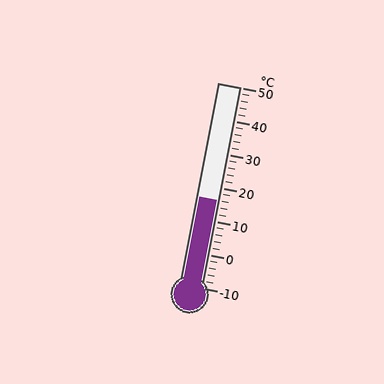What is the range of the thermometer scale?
The thermometer scale ranges from -10°C to 50°C.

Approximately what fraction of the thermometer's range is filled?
The thermometer is filled to approximately 45% of its range.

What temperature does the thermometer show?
The thermometer shows approximately 16°C.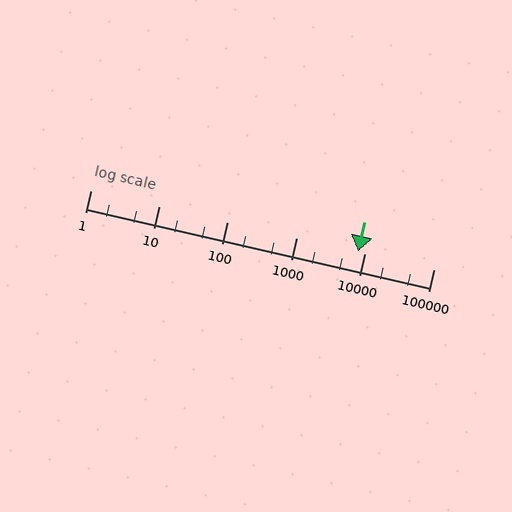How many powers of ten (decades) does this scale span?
The scale spans 5 decades, from 1 to 100000.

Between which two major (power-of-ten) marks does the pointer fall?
The pointer is between 1000 and 10000.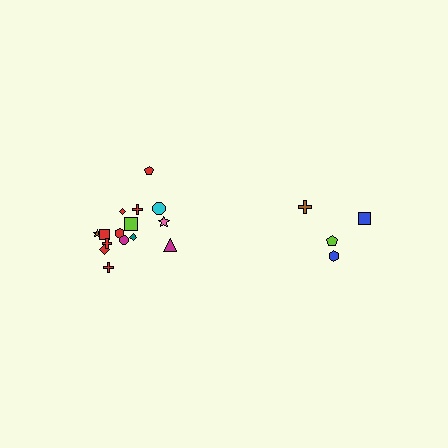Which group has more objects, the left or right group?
The left group.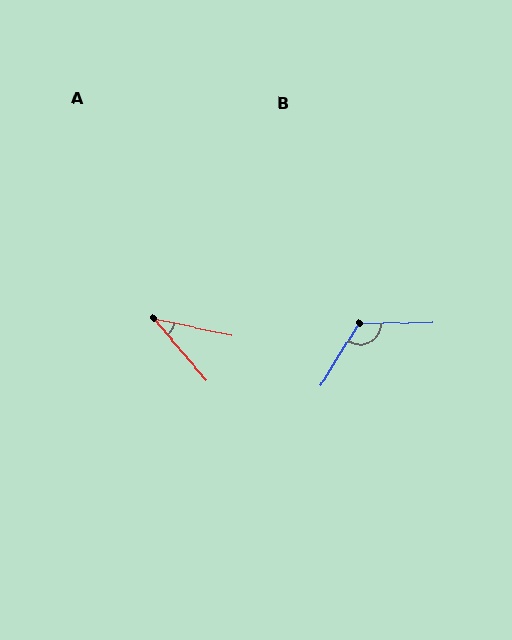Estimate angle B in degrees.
Approximately 123 degrees.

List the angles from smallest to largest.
A (37°), B (123°).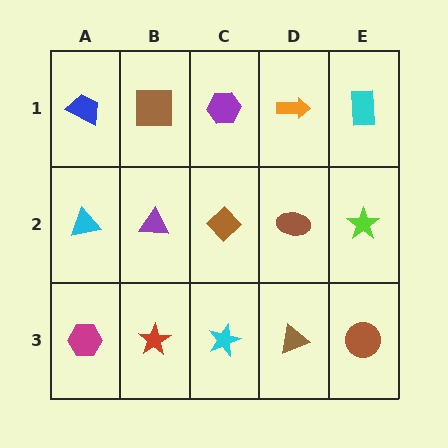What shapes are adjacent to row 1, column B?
A purple triangle (row 2, column B), a blue trapezoid (row 1, column A), a purple hexagon (row 1, column C).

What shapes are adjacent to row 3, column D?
A brown ellipse (row 2, column D), a cyan star (row 3, column C), a brown circle (row 3, column E).